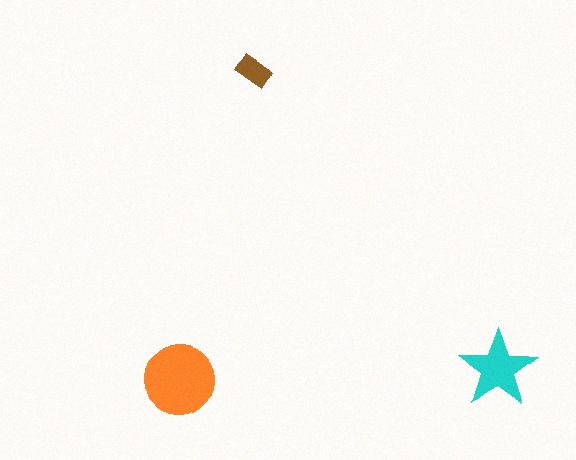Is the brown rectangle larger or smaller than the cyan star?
Smaller.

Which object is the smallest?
The brown rectangle.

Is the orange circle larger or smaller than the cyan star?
Larger.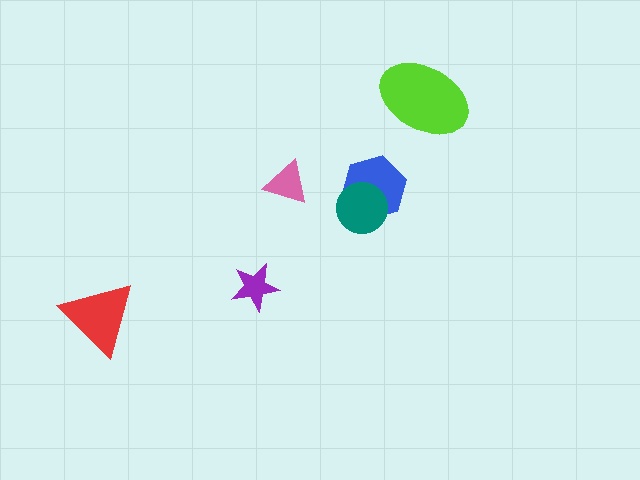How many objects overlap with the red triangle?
0 objects overlap with the red triangle.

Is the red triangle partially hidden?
No, no other shape covers it.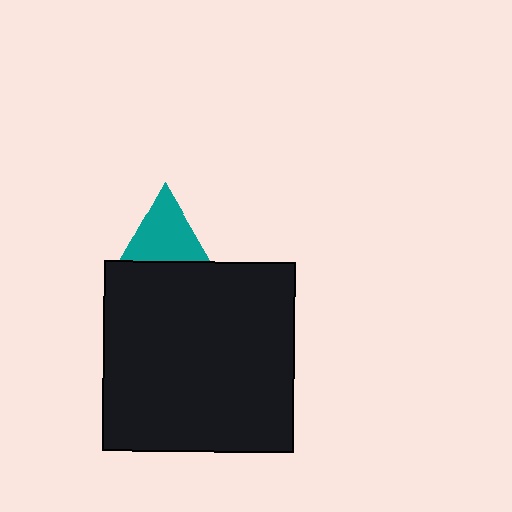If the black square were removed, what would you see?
You would see the complete teal triangle.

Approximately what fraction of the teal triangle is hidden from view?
Roughly 43% of the teal triangle is hidden behind the black square.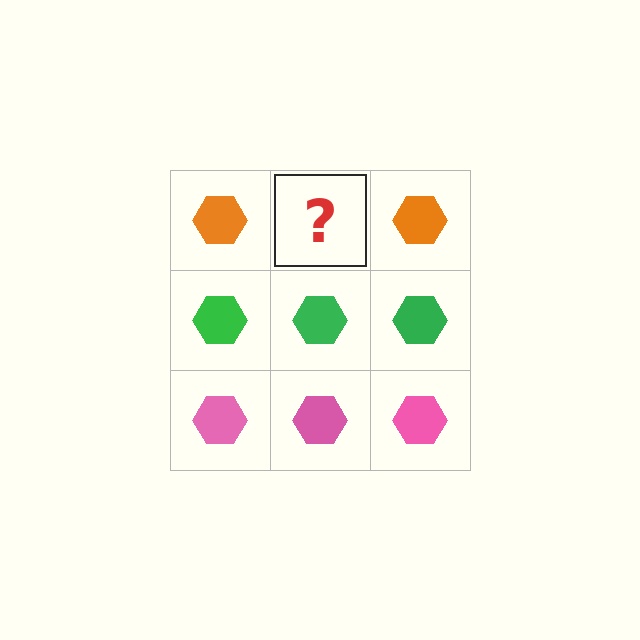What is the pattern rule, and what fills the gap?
The rule is that each row has a consistent color. The gap should be filled with an orange hexagon.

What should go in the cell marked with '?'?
The missing cell should contain an orange hexagon.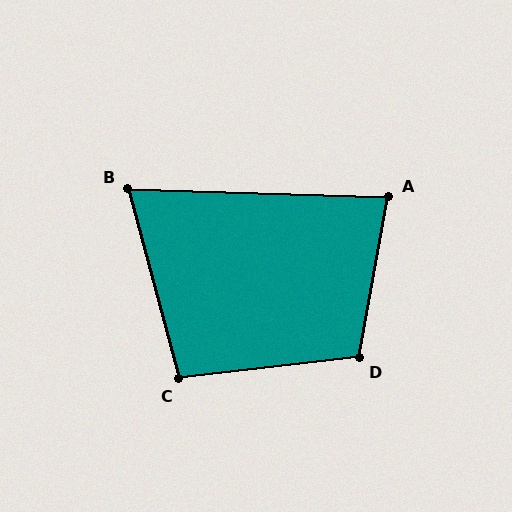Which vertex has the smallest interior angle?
B, at approximately 73 degrees.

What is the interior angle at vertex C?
Approximately 98 degrees (obtuse).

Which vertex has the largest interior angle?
D, at approximately 107 degrees.